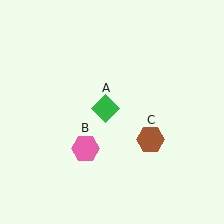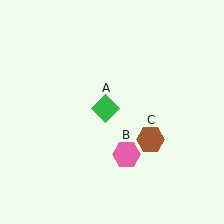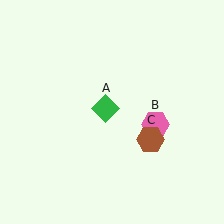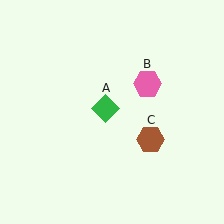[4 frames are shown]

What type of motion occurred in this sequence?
The pink hexagon (object B) rotated counterclockwise around the center of the scene.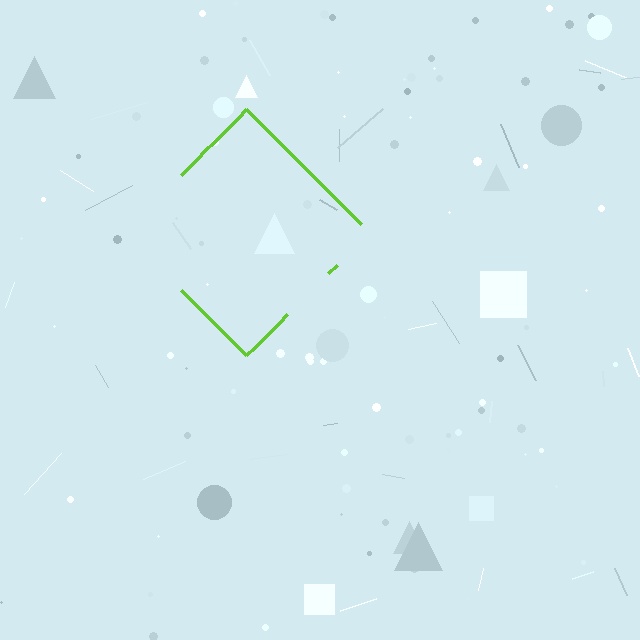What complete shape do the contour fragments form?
The contour fragments form a diamond.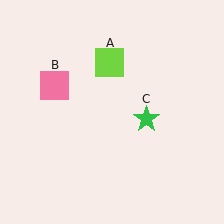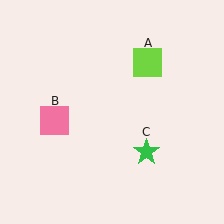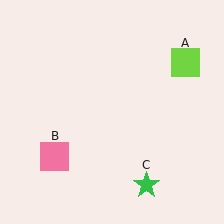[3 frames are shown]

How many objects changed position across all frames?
3 objects changed position: lime square (object A), pink square (object B), green star (object C).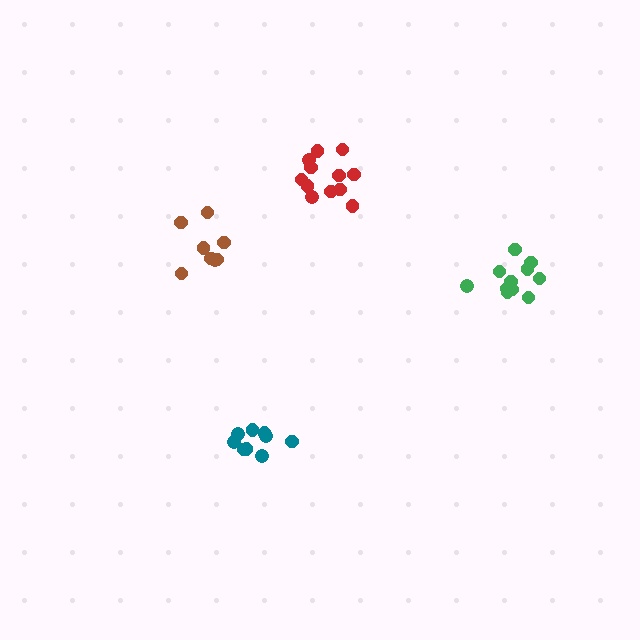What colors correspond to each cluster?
The clusters are colored: brown, teal, red, green.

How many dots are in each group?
Group 1: 8 dots, Group 2: 9 dots, Group 3: 12 dots, Group 4: 11 dots (40 total).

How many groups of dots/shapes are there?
There are 4 groups.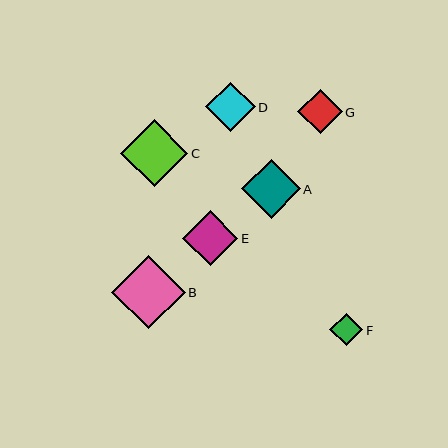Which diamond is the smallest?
Diamond F is the smallest with a size of approximately 33 pixels.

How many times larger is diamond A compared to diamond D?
Diamond A is approximately 1.2 times the size of diamond D.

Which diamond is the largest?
Diamond B is the largest with a size of approximately 73 pixels.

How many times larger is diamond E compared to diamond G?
Diamond E is approximately 1.2 times the size of diamond G.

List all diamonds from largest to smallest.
From largest to smallest: B, C, A, E, D, G, F.